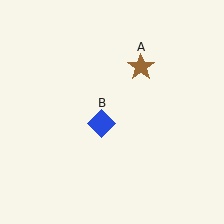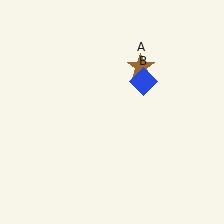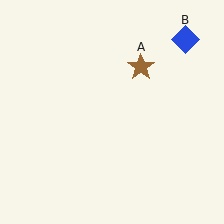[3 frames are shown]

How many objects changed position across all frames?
1 object changed position: blue diamond (object B).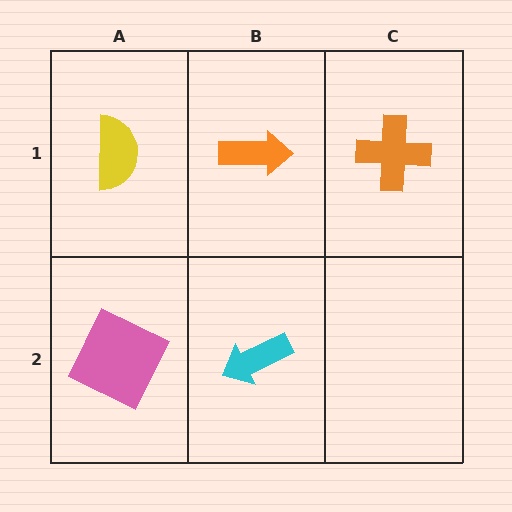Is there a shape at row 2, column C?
No, that cell is empty.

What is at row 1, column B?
An orange arrow.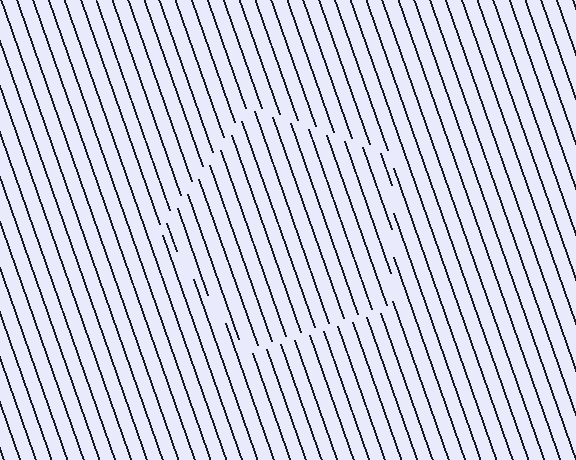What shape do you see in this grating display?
An illusory pentagon. The interior of the shape contains the same grating, shifted by half a period — the contour is defined by the phase discontinuity where line-ends from the inner and outer gratings abut.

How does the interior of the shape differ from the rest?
The interior of the shape contains the same grating, shifted by half a period — the contour is defined by the phase discontinuity where line-ends from the inner and outer gratings abut.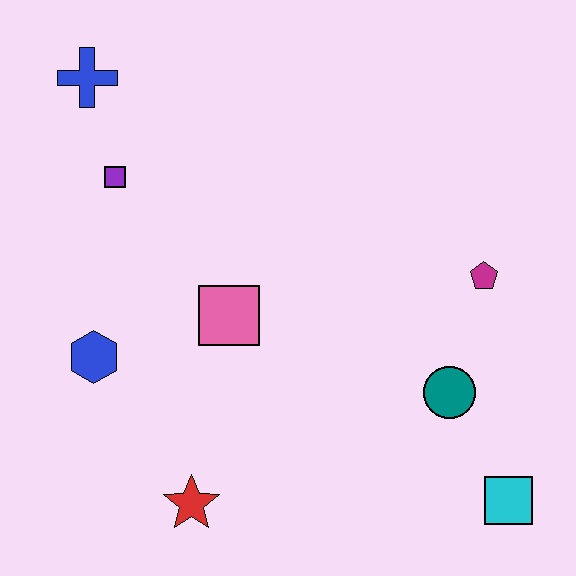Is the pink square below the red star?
No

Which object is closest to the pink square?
The blue hexagon is closest to the pink square.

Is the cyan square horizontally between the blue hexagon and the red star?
No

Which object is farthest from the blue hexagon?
The cyan square is farthest from the blue hexagon.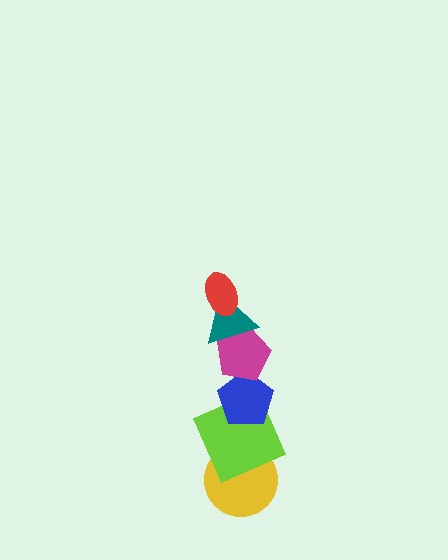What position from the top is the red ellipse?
The red ellipse is 1st from the top.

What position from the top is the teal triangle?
The teal triangle is 2nd from the top.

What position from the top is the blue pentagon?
The blue pentagon is 4th from the top.